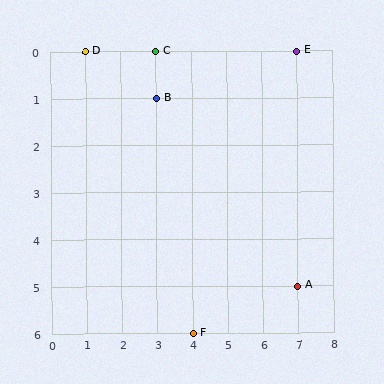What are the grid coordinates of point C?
Point C is at grid coordinates (3, 0).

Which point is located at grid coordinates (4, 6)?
Point F is at (4, 6).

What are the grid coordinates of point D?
Point D is at grid coordinates (1, 0).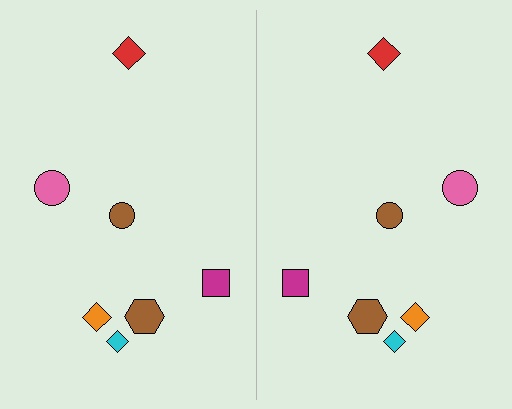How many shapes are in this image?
There are 14 shapes in this image.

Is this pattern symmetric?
Yes, this pattern has bilateral (reflection) symmetry.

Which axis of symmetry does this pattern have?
The pattern has a vertical axis of symmetry running through the center of the image.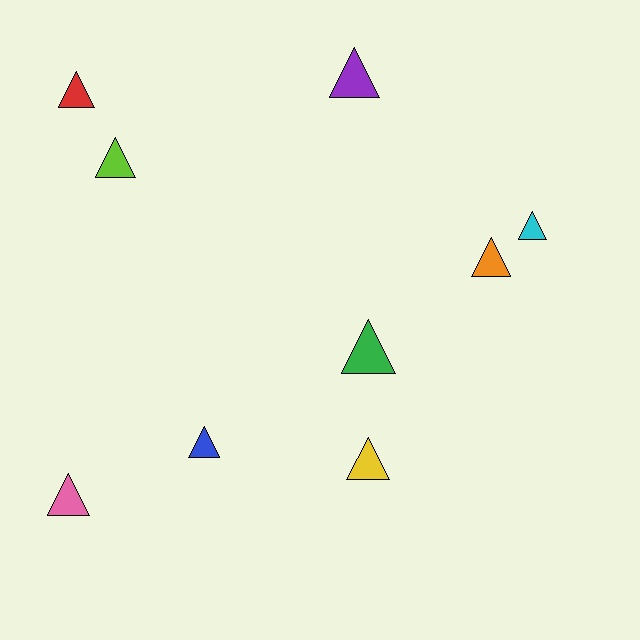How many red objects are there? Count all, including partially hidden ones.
There is 1 red object.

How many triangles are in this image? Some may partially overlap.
There are 9 triangles.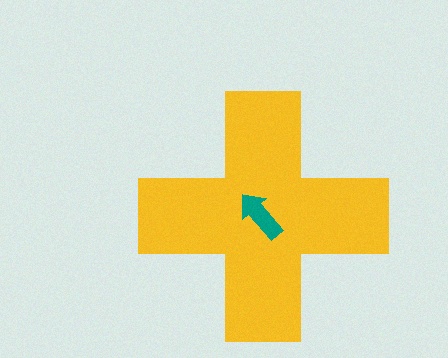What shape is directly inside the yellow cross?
The teal arrow.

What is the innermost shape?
The teal arrow.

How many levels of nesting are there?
2.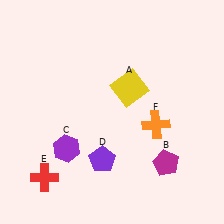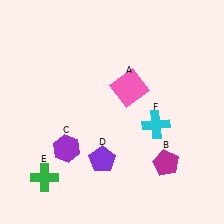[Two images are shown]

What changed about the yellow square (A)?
In Image 1, A is yellow. In Image 2, it changed to pink.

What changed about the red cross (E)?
In Image 1, E is red. In Image 2, it changed to green.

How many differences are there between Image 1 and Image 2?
There are 3 differences between the two images.